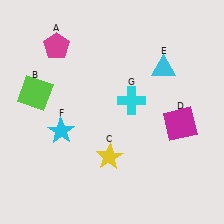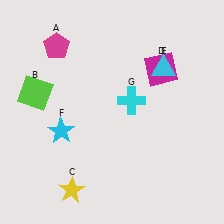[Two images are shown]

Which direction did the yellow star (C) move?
The yellow star (C) moved left.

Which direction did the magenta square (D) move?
The magenta square (D) moved up.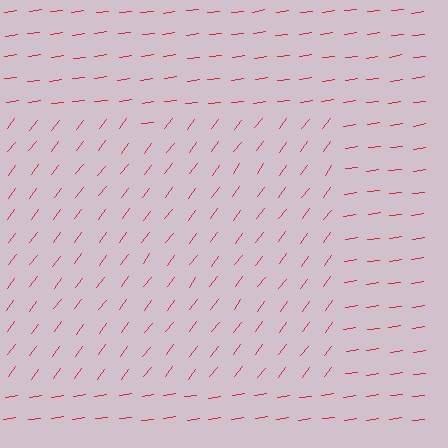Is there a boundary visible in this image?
Yes, there is a texture boundary formed by a change in line orientation.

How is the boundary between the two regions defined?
The boundary is defined purely by a change in line orientation (approximately 45 degrees difference). All lines are the same color and thickness.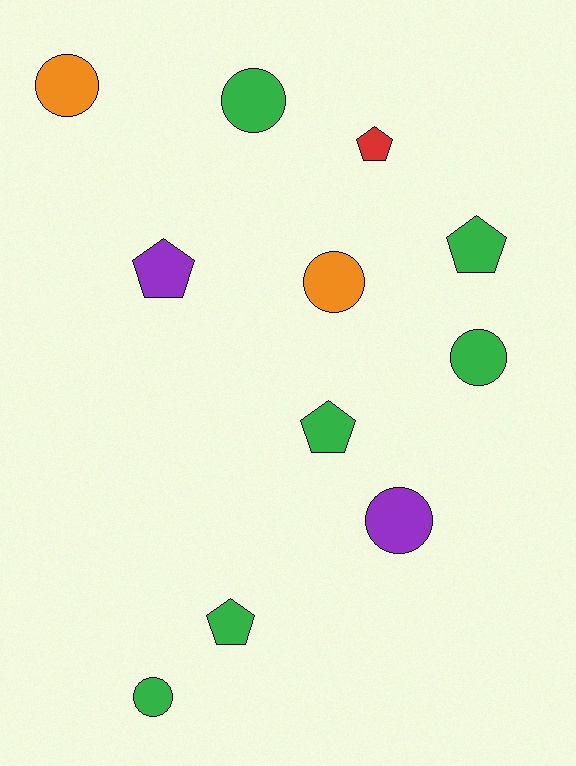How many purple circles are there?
There is 1 purple circle.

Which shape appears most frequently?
Circle, with 6 objects.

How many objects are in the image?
There are 11 objects.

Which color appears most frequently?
Green, with 6 objects.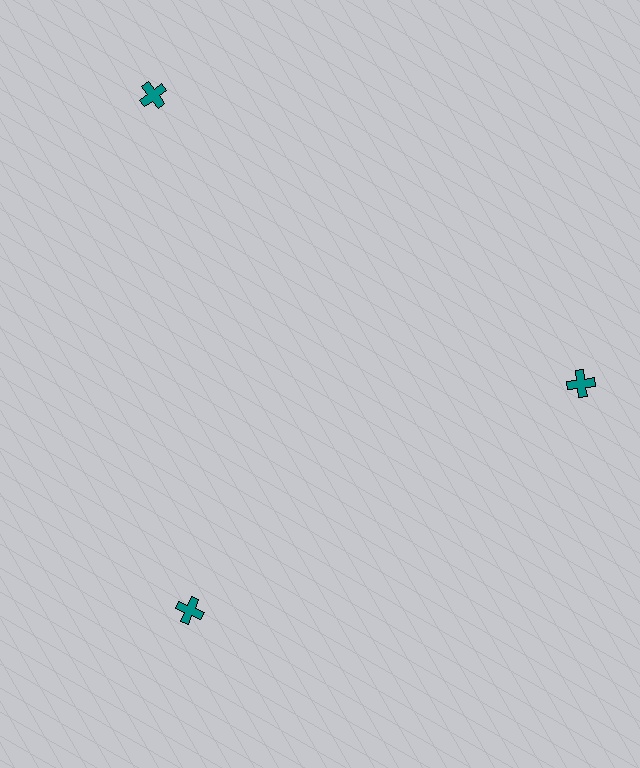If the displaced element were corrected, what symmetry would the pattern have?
It would have 3-fold rotational symmetry — the pattern would map onto itself every 120 degrees.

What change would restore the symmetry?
The symmetry would be restored by moving it inward, back onto the ring so that all 3 crosses sit at equal angles and equal distance from the center.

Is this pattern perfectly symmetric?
No. The 3 teal crosses are arranged in a ring, but one element near the 11 o'clock position is pushed outward from the center, breaking the 3-fold rotational symmetry.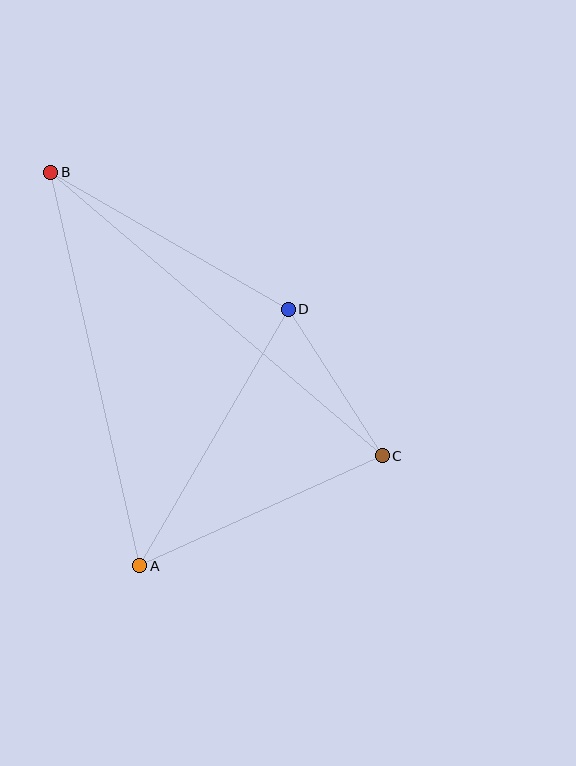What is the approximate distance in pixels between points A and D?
The distance between A and D is approximately 296 pixels.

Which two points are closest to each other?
Points C and D are closest to each other.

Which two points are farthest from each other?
Points B and C are farthest from each other.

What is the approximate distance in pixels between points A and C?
The distance between A and C is approximately 266 pixels.